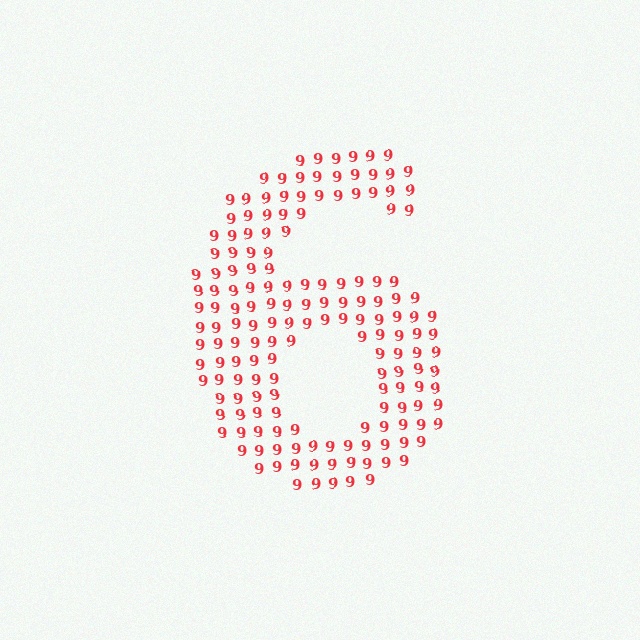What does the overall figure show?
The overall figure shows the digit 6.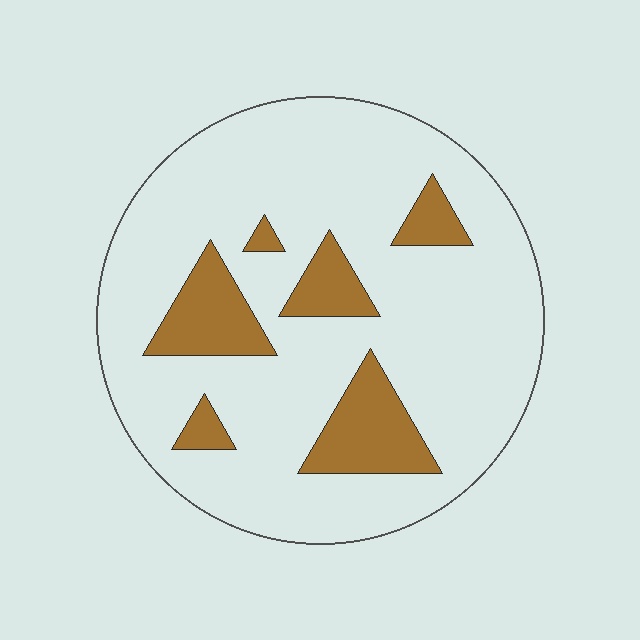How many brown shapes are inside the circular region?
6.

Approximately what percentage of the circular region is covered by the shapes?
Approximately 20%.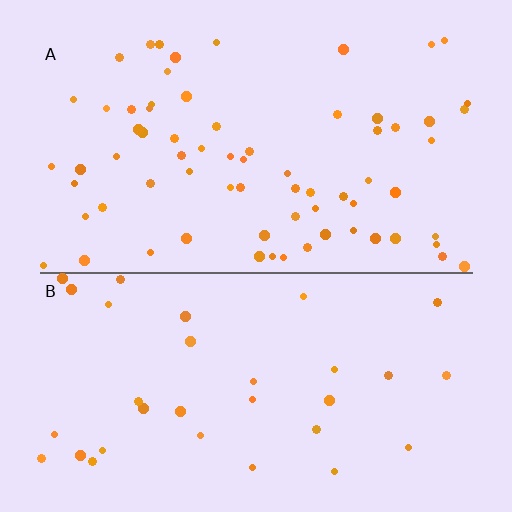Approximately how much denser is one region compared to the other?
Approximately 2.2× — region A over region B.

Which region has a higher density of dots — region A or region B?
A (the top).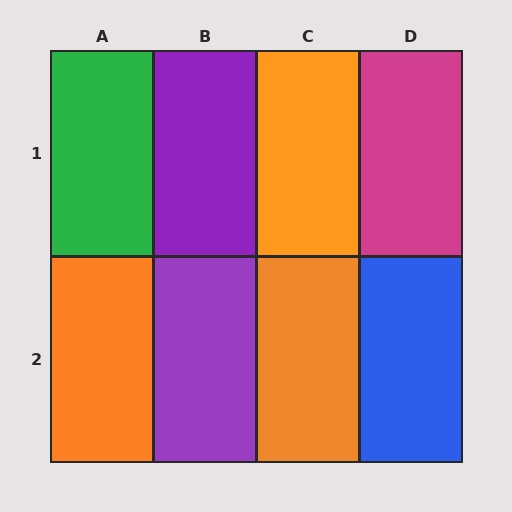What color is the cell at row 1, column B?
Purple.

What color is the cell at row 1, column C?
Orange.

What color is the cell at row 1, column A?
Green.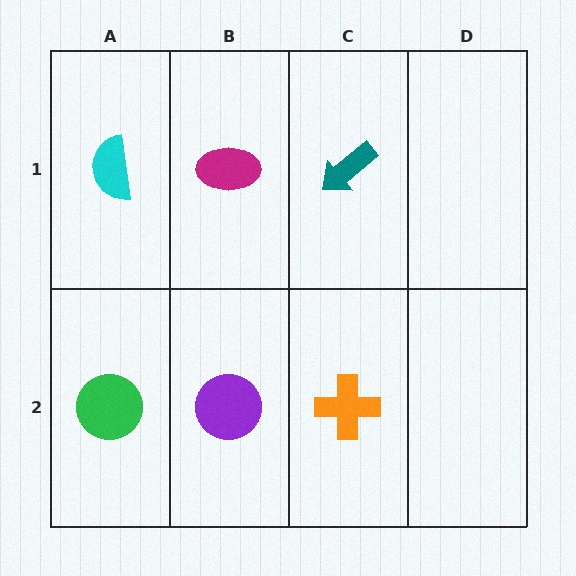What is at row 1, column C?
A teal arrow.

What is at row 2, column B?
A purple circle.